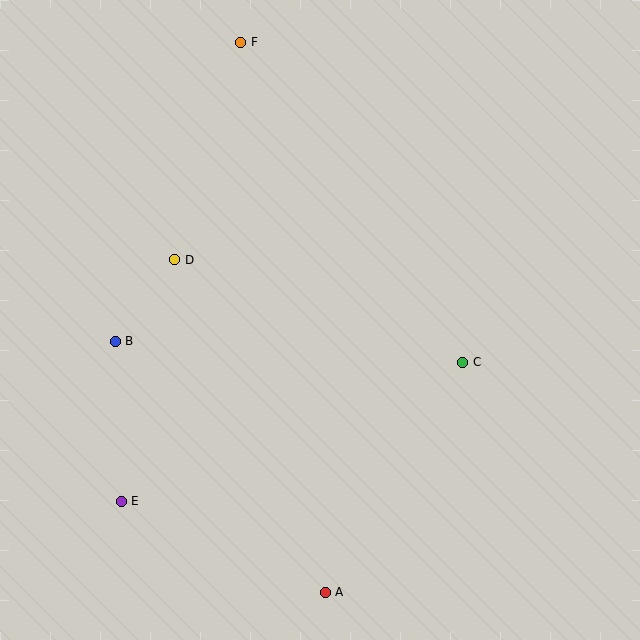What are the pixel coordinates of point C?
Point C is at (463, 362).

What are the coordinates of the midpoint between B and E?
The midpoint between B and E is at (118, 421).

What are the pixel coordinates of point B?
Point B is at (115, 341).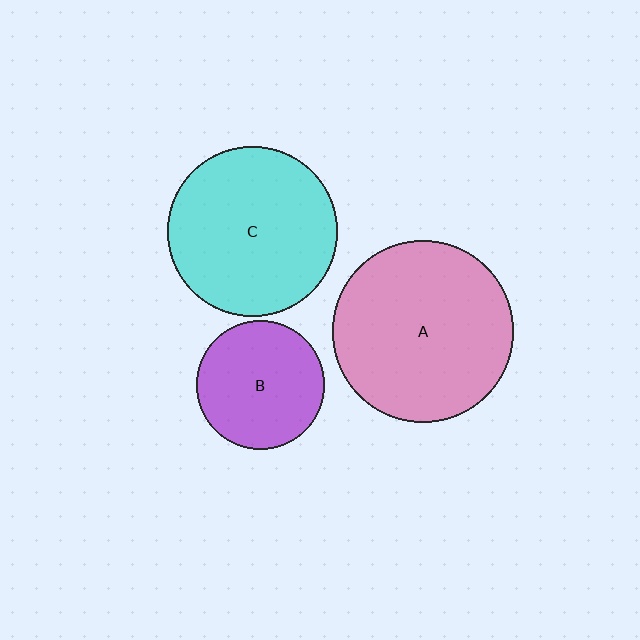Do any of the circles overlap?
No, none of the circles overlap.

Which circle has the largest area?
Circle A (pink).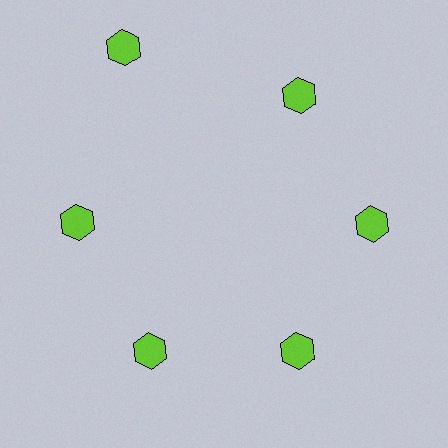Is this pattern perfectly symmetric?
No. The 6 lime hexagons are arranged in a ring, but one element near the 11 o'clock position is pushed outward from the center, breaking the 6-fold rotational symmetry.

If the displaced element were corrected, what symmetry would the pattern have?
It would have 6-fold rotational symmetry — the pattern would map onto itself every 60 degrees.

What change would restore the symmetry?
The symmetry would be restored by moving it inward, back onto the ring so that all 6 hexagons sit at equal angles and equal distance from the center.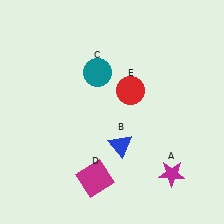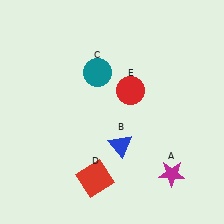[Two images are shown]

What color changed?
The square (D) changed from magenta in Image 1 to red in Image 2.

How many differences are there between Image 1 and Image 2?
There is 1 difference between the two images.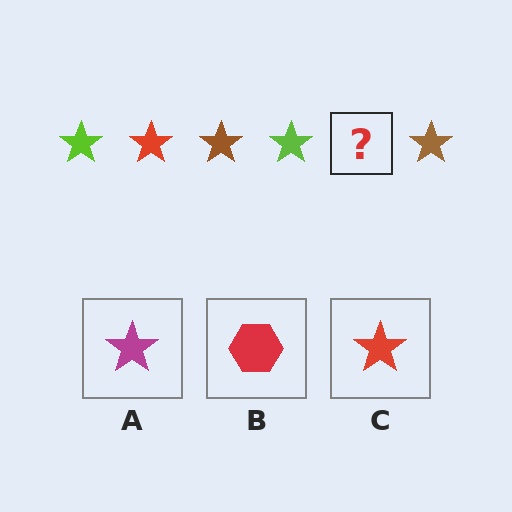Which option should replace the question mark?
Option C.